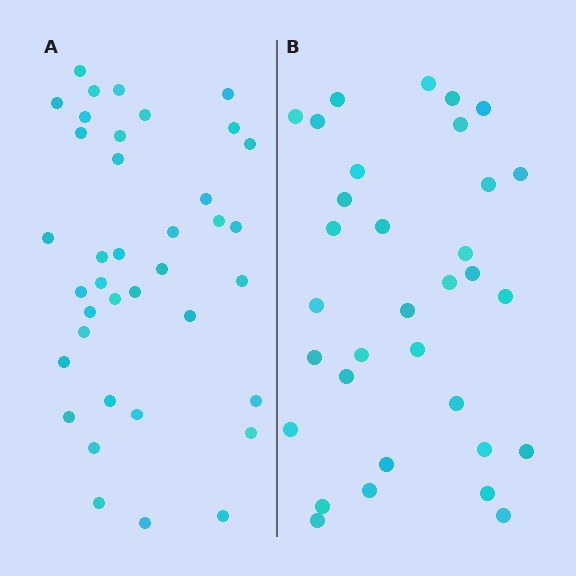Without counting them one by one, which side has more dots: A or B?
Region A (the left region) has more dots.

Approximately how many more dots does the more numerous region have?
Region A has about 5 more dots than region B.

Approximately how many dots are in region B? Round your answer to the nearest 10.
About 30 dots. (The exact count is 33, which rounds to 30.)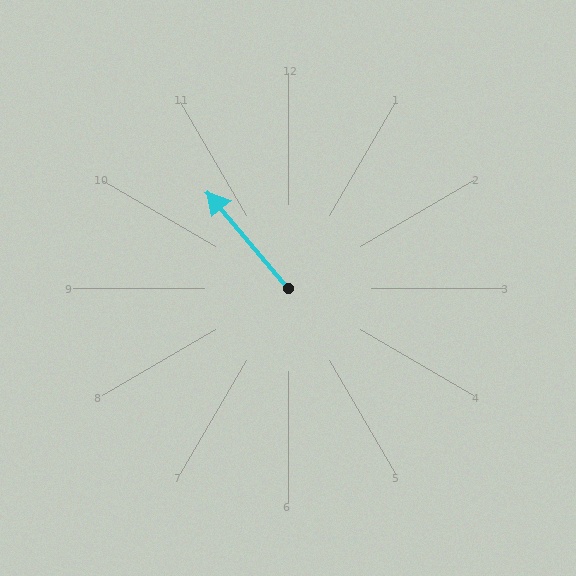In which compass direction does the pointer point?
Northwest.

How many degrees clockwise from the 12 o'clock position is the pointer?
Approximately 320 degrees.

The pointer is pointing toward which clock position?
Roughly 11 o'clock.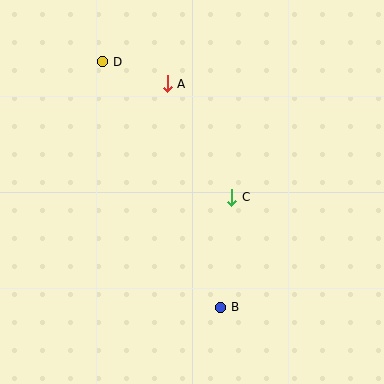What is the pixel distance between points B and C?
The distance between B and C is 111 pixels.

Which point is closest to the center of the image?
Point C at (232, 197) is closest to the center.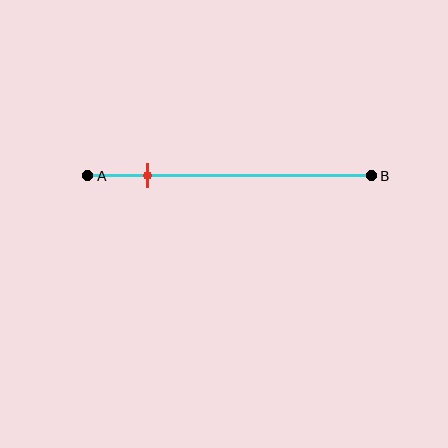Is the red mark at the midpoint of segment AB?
No, the mark is at about 20% from A, not at the 50% midpoint.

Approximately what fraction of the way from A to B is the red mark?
The red mark is approximately 20% of the way from A to B.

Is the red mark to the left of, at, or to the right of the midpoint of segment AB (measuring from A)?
The red mark is to the left of the midpoint of segment AB.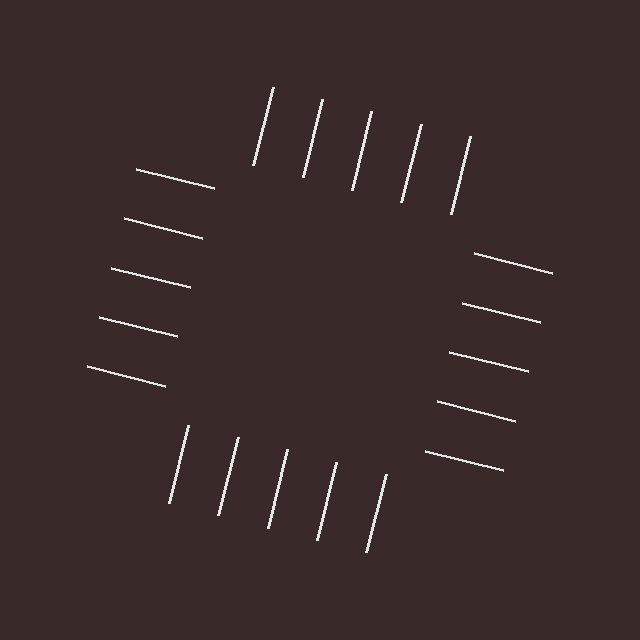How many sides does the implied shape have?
4 sides — the line-ends trace a square.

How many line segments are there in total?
20 — 5 along each of the 4 edges.